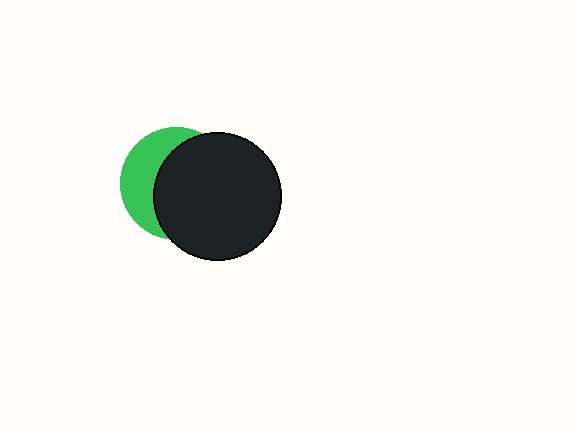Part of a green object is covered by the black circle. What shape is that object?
It is a circle.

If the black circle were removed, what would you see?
You would see the complete green circle.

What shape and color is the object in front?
The object in front is a black circle.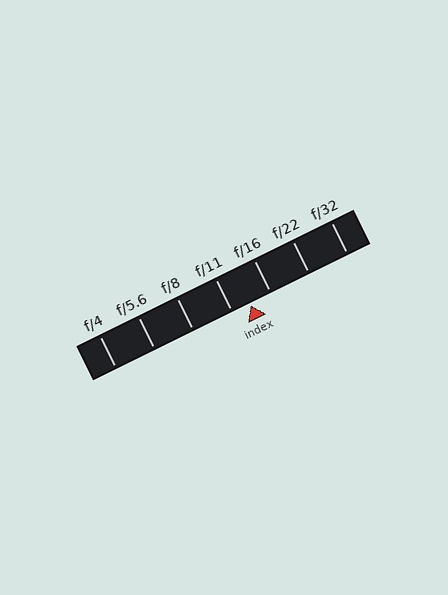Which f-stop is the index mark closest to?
The index mark is closest to f/11.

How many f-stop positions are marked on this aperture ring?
There are 7 f-stop positions marked.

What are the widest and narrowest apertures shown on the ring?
The widest aperture shown is f/4 and the narrowest is f/32.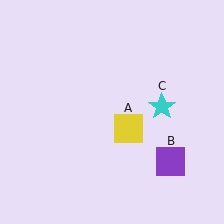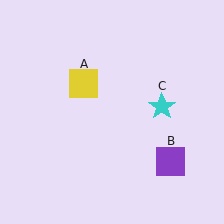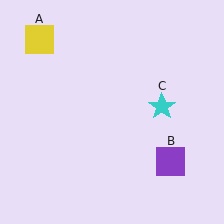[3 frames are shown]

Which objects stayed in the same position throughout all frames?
Purple square (object B) and cyan star (object C) remained stationary.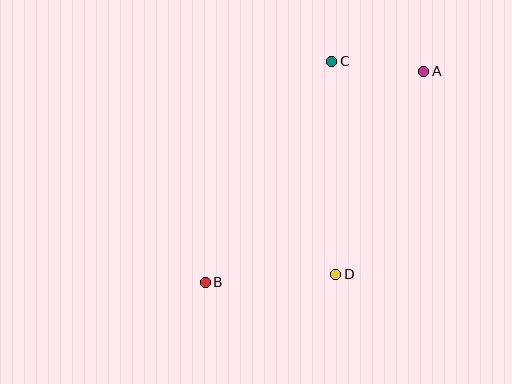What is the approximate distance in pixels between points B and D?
The distance between B and D is approximately 131 pixels.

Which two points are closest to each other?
Points A and C are closest to each other.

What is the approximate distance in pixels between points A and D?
The distance between A and D is approximately 221 pixels.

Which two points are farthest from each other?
Points A and B are farthest from each other.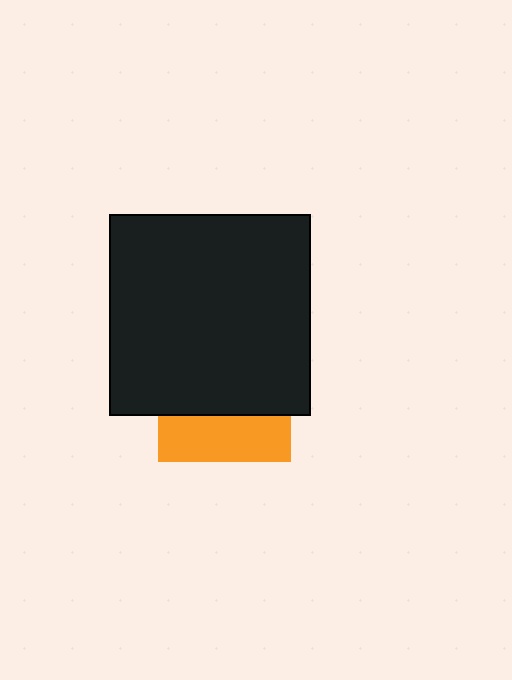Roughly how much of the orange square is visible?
A small part of it is visible (roughly 34%).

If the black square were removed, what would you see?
You would see the complete orange square.